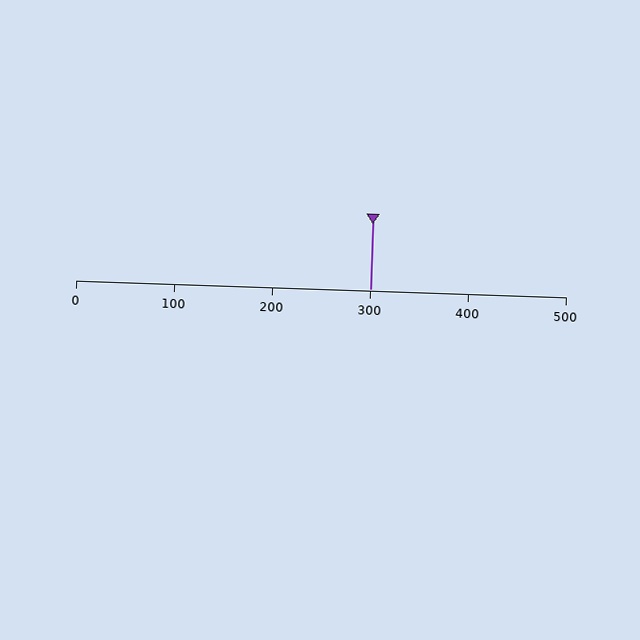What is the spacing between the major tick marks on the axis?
The major ticks are spaced 100 apart.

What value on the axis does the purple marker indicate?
The marker indicates approximately 300.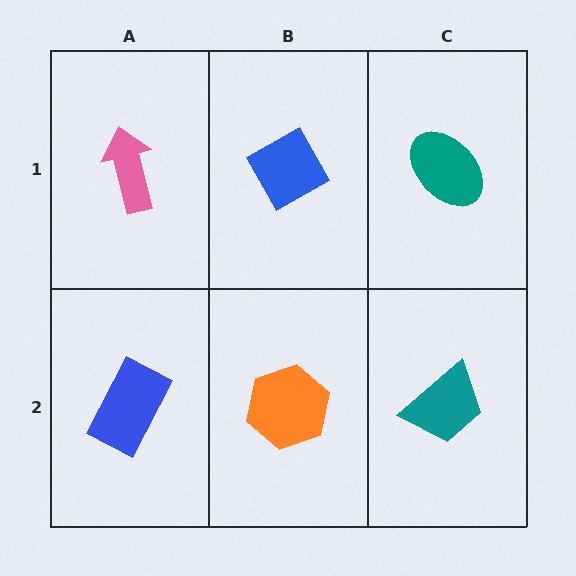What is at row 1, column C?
A teal ellipse.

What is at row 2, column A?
A blue rectangle.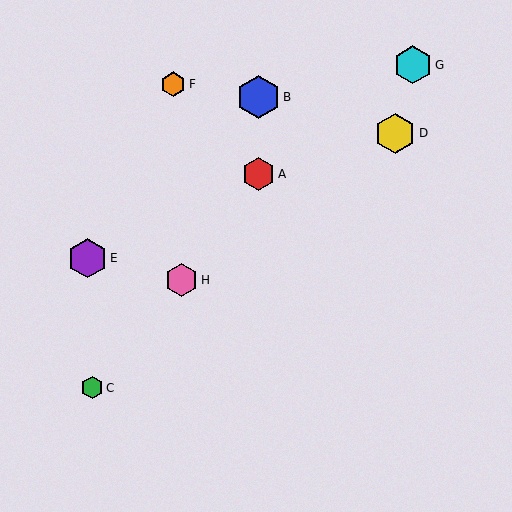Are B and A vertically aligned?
Yes, both are at x≈259.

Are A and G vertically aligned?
No, A is at x≈259 and G is at x≈413.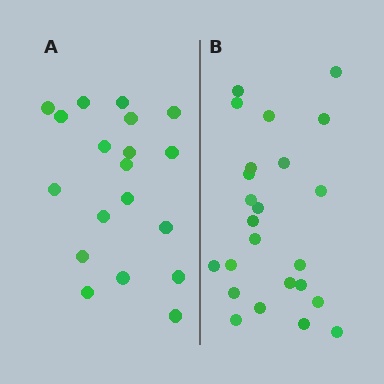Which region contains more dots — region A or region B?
Region B (the right region) has more dots.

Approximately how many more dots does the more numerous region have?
Region B has about 5 more dots than region A.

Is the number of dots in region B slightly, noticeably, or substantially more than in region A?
Region B has noticeably more, but not dramatically so. The ratio is roughly 1.3 to 1.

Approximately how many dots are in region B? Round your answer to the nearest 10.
About 20 dots. (The exact count is 24, which rounds to 20.)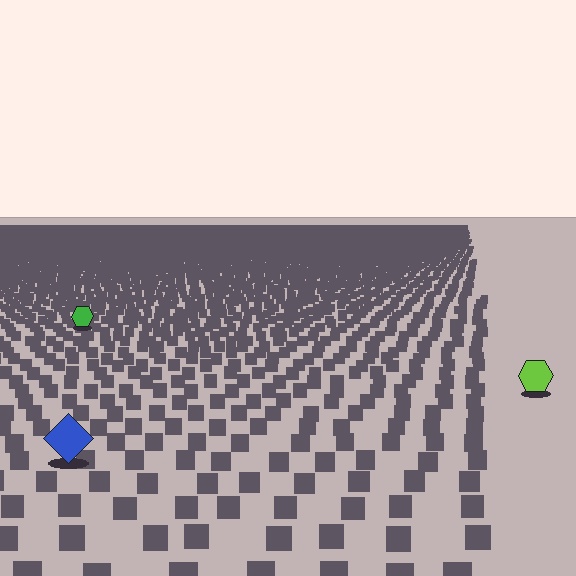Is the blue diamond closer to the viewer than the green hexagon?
Yes. The blue diamond is closer — you can tell from the texture gradient: the ground texture is coarser near it.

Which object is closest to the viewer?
The blue diamond is closest. The texture marks near it are larger and more spread out.